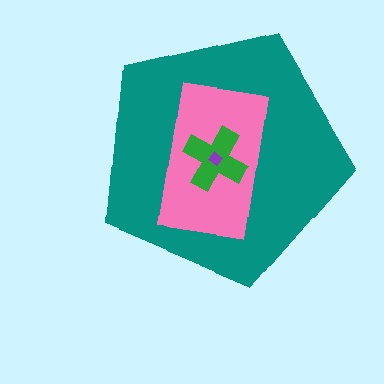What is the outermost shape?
The teal pentagon.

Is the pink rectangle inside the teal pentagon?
Yes.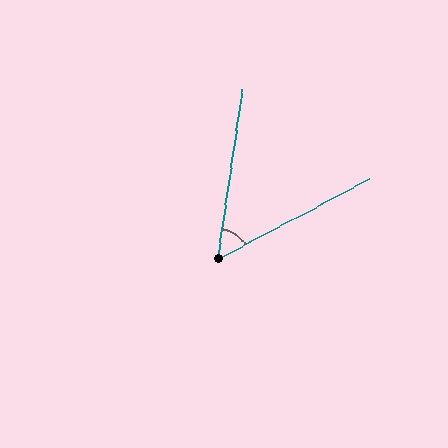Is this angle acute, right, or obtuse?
It is acute.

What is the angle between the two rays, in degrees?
Approximately 54 degrees.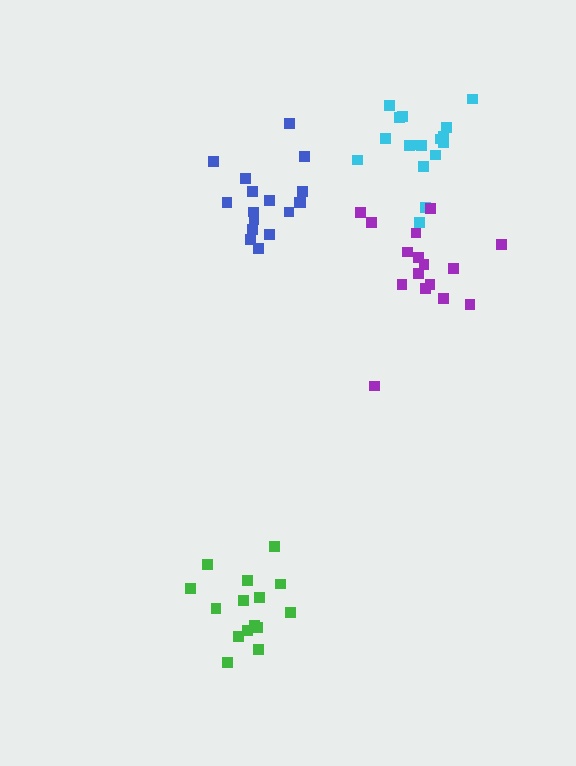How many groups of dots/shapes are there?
There are 4 groups.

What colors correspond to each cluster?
The clusters are colored: green, cyan, blue, purple.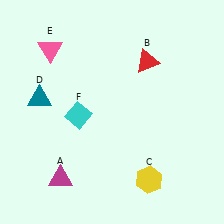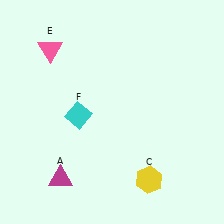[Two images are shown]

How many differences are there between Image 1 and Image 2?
There are 2 differences between the two images.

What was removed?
The red triangle (B), the teal triangle (D) were removed in Image 2.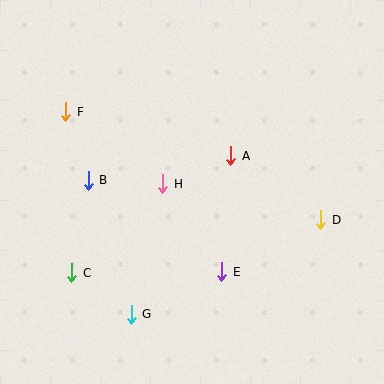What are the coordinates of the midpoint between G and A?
The midpoint between G and A is at (181, 235).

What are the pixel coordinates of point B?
Point B is at (88, 180).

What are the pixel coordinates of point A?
Point A is at (231, 156).